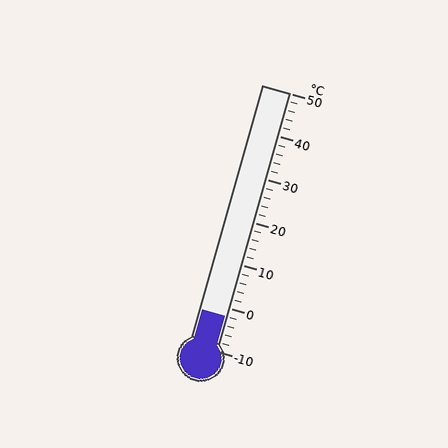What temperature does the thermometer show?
The thermometer shows approximately -2°C.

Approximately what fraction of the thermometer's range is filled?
The thermometer is filled to approximately 15% of its range.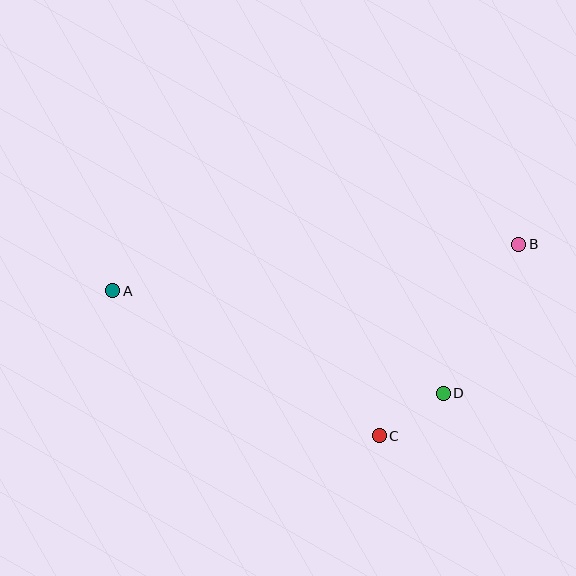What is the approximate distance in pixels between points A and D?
The distance between A and D is approximately 346 pixels.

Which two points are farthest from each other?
Points A and B are farthest from each other.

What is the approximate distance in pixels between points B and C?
The distance between B and C is approximately 237 pixels.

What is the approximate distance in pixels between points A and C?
The distance between A and C is approximately 303 pixels.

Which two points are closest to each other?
Points C and D are closest to each other.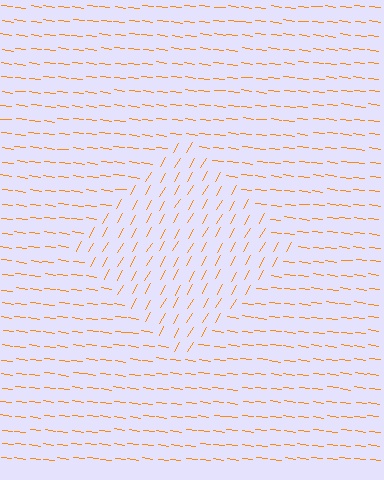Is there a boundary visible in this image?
Yes, there is a texture boundary formed by a change in line orientation.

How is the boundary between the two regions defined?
The boundary is defined purely by a change in line orientation (approximately 67 degrees difference). All lines are the same color and thickness.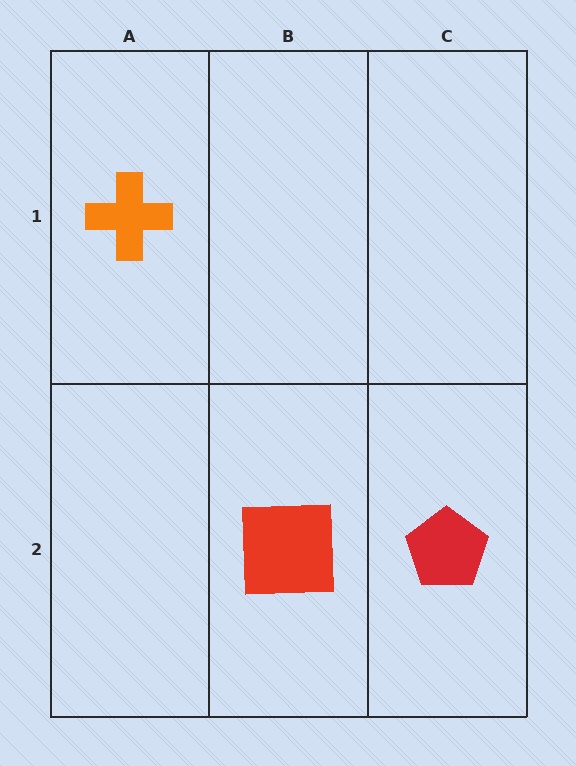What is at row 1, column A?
An orange cross.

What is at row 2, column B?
A red square.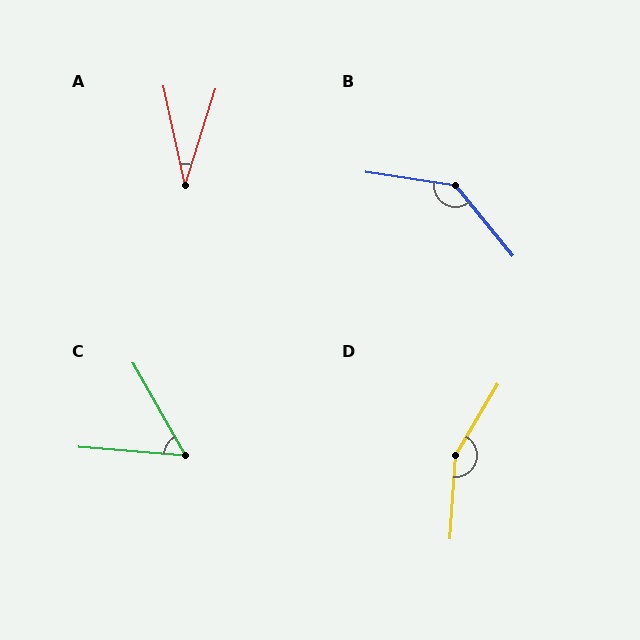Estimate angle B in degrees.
Approximately 138 degrees.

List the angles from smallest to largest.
A (29°), C (56°), B (138°), D (153°).